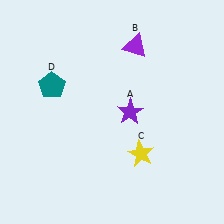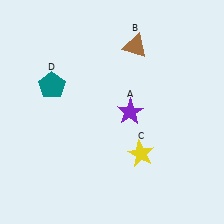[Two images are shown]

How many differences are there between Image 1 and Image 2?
There is 1 difference between the two images.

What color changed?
The triangle (B) changed from purple in Image 1 to brown in Image 2.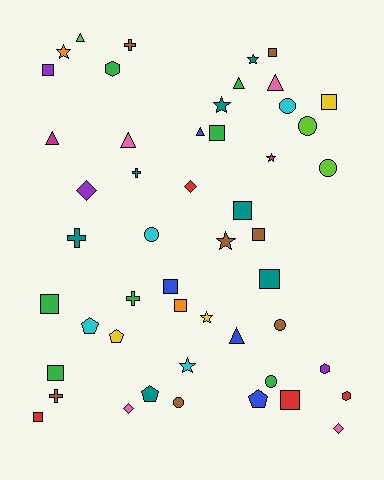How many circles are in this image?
There are 7 circles.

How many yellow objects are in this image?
There are 3 yellow objects.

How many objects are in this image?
There are 50 objects.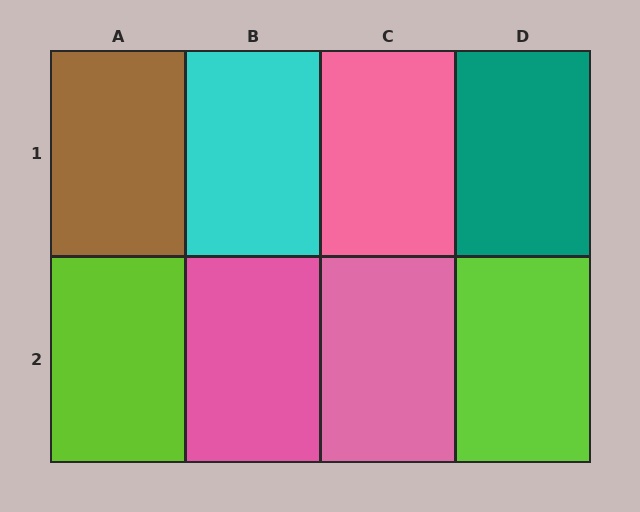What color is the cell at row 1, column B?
Cyan.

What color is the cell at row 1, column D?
Teal.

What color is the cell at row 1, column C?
Pink.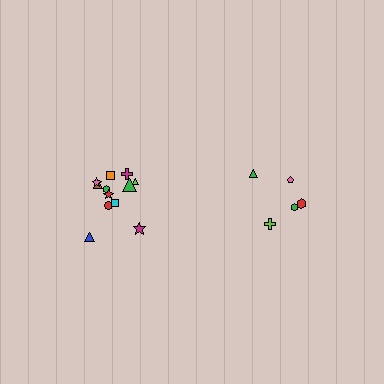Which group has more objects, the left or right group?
The left group.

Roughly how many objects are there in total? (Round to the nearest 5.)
Roughly 15 objects in total.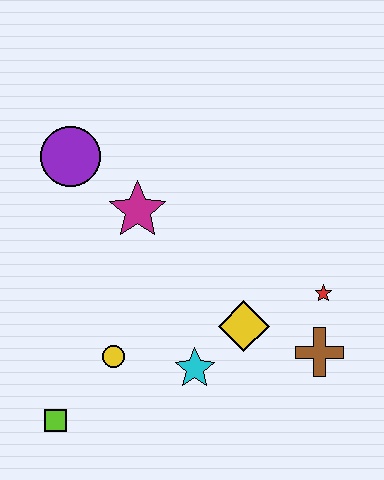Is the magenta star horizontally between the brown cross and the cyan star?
No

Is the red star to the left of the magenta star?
No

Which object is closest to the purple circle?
The magenta star is closest to the purple circle.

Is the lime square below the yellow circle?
Yes